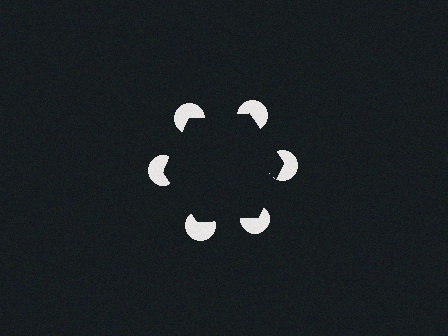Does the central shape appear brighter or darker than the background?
It typically appears slightly darker than the background, even though no actual brightness change is drawn.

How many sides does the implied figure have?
6 sides.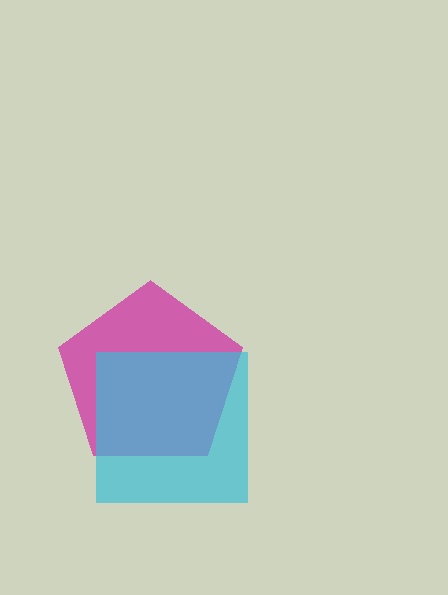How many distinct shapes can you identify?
There are 2 distinct shapes: a magenta pentagon, a cyan square.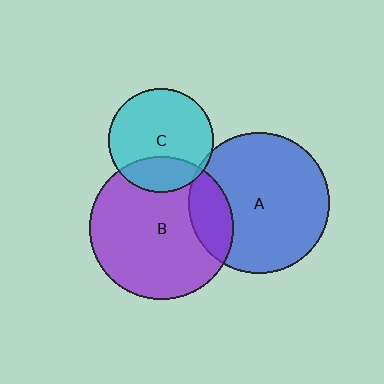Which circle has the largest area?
Circle B (purple).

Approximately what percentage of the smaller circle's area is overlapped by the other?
Approximately 5%.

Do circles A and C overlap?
Yes.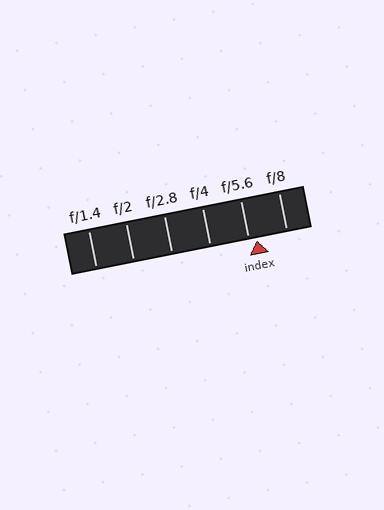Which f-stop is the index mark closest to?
The index mark is closest to f/5.6.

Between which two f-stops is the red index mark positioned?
The index mark is between f/5.6 and f/8.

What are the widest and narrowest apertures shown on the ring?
The widest aperture shown is f/1.4 and the narrowest is f/8.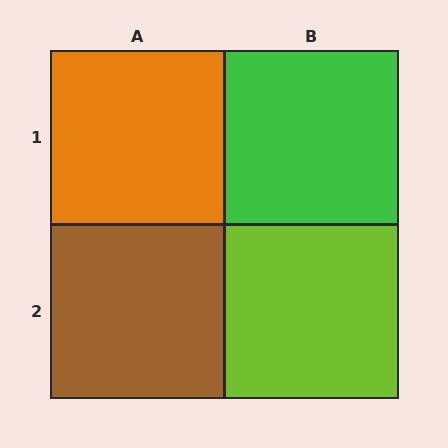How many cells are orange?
1 cell is orange.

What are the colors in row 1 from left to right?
Orange, green.